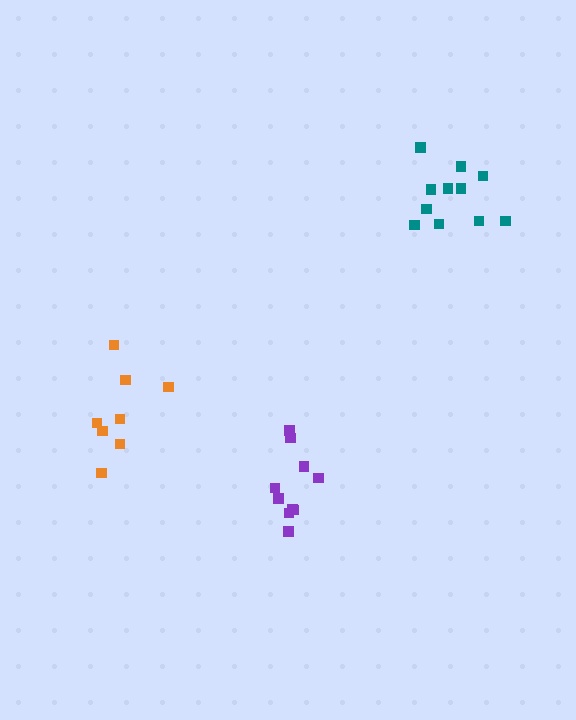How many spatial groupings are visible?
There are 3 spatial groupings.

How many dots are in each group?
Group 1: 8 dots, Group 2: 11 dots, Group 3: 10 dots (29 total).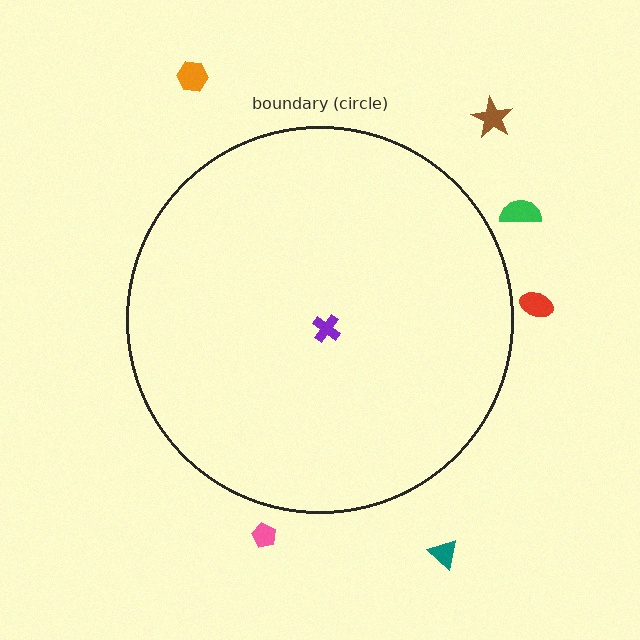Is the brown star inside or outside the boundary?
Outside.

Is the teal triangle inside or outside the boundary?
Outside.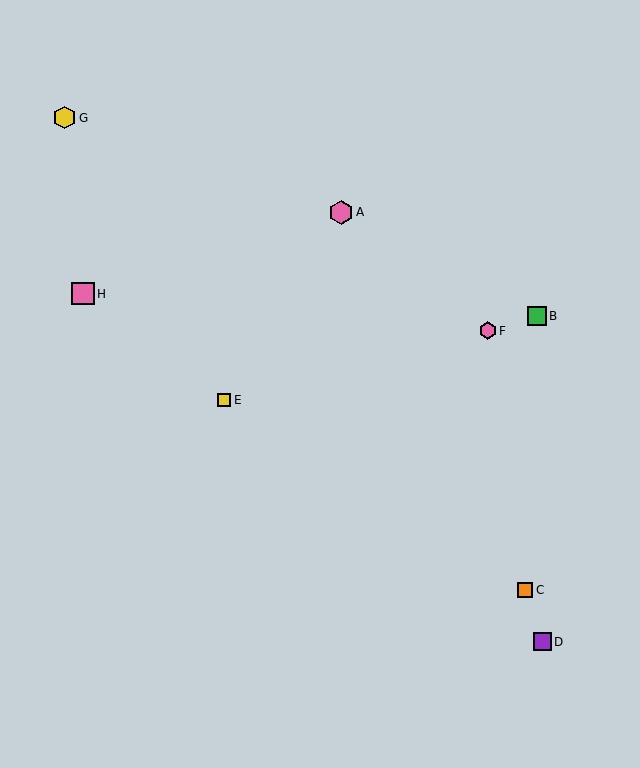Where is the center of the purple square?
The center of the purple square is at (542, 642).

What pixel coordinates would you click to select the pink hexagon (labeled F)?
Click at (488, 331) to select the pink hexagon F.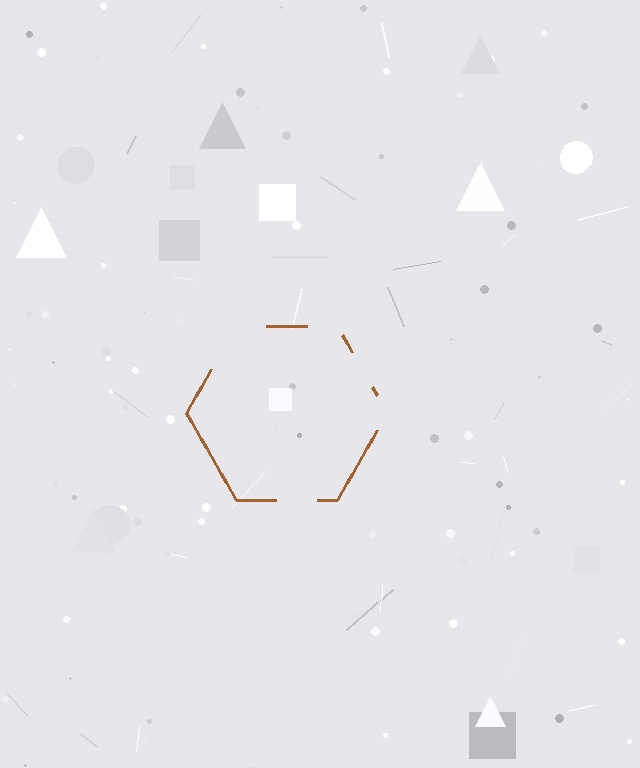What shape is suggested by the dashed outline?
The dashed outline suggests a hexagon.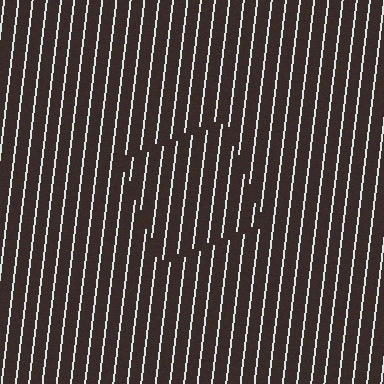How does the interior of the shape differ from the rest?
The interior of the shape contains the same grating, shifted by half a period — the contour is defined by the phase discontinuity where line-ends from the inner and outer gratings abut.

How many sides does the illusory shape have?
4 sides — the line-ends trace a square.